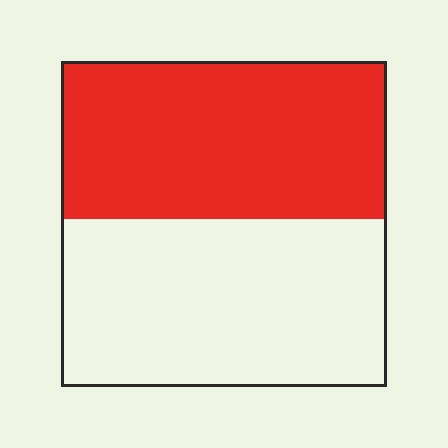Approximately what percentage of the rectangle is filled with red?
Approximately 50%.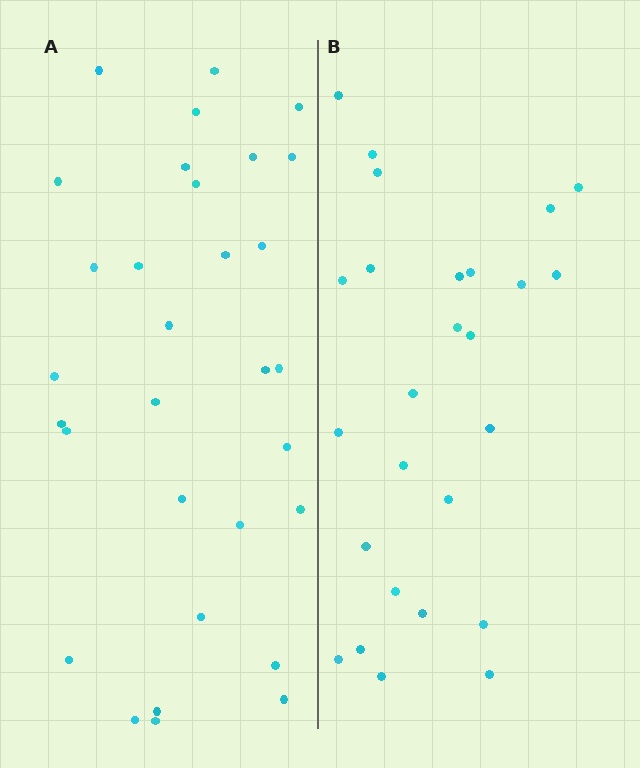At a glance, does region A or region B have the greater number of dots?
Region A (the left region) has more dots.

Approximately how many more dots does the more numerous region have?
Region A has about 5 more dots than region B.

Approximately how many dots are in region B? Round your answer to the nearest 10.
About 30 dots. (The exact count is 26, which rounds to 30.)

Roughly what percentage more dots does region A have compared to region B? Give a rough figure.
About 20% more.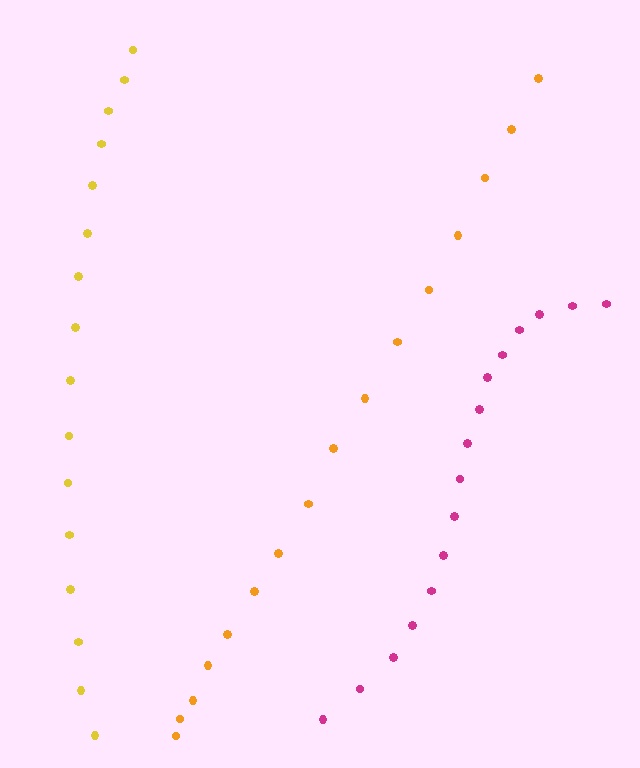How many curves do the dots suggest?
There are 3 distinct paths.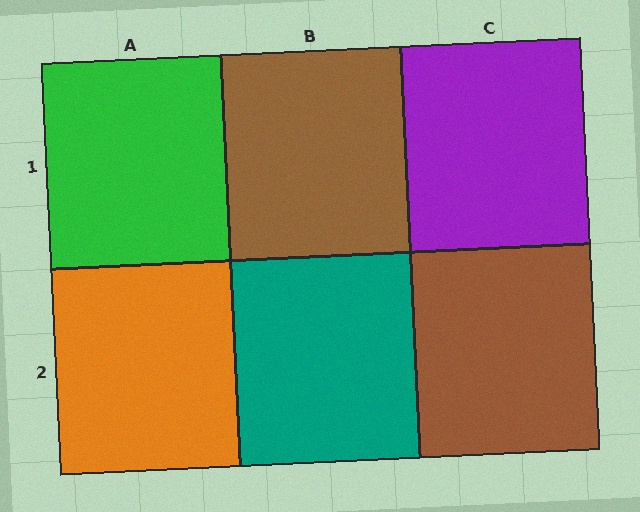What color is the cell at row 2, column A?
Orange.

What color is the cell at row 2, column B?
Teal.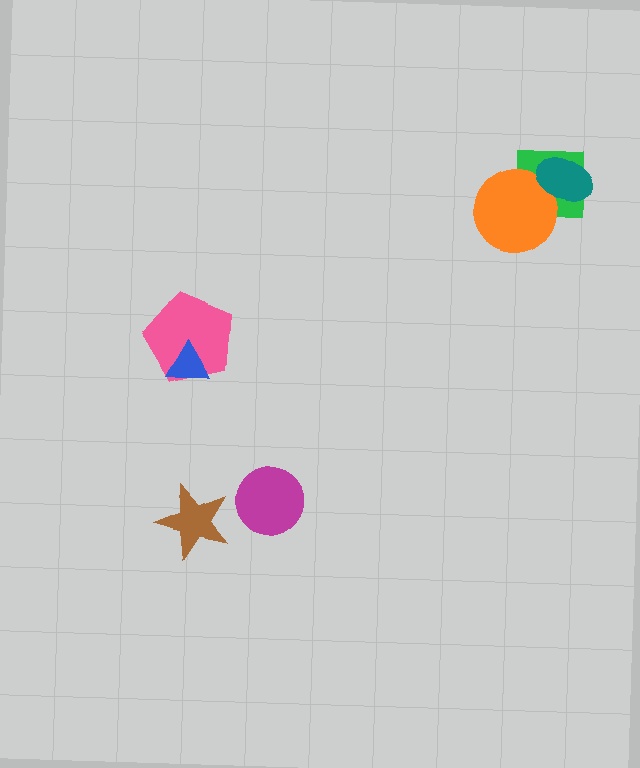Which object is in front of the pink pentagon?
The blue triangle is in front of the pink pentagon.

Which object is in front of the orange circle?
The teal ellipse is in front of the orange circle.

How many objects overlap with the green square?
2 objects overlap with the green square.